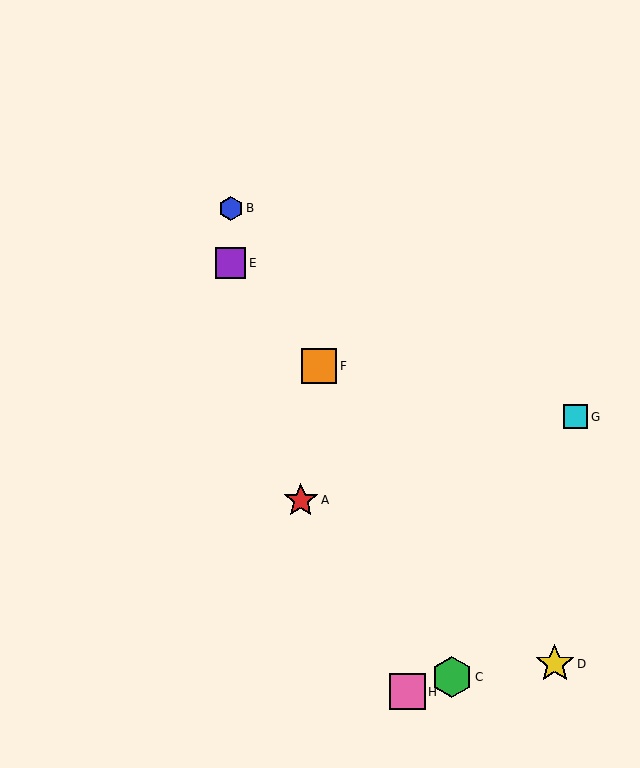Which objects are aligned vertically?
Objects B, E are aligned vertically.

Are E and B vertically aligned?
Yes, both are at x≈231.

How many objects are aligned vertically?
2 objects (B, E) are aligned vertically.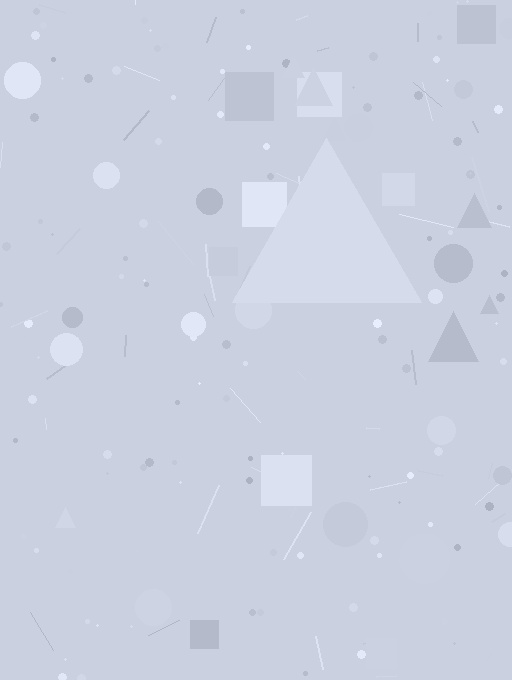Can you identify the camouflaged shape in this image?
The camouflaged shape is a triangle.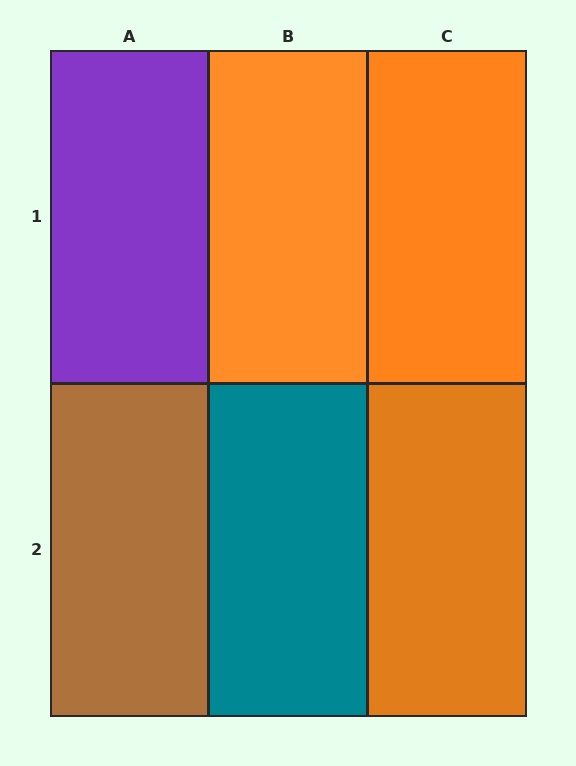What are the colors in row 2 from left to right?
Brown, teal, orange.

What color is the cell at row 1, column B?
Orange.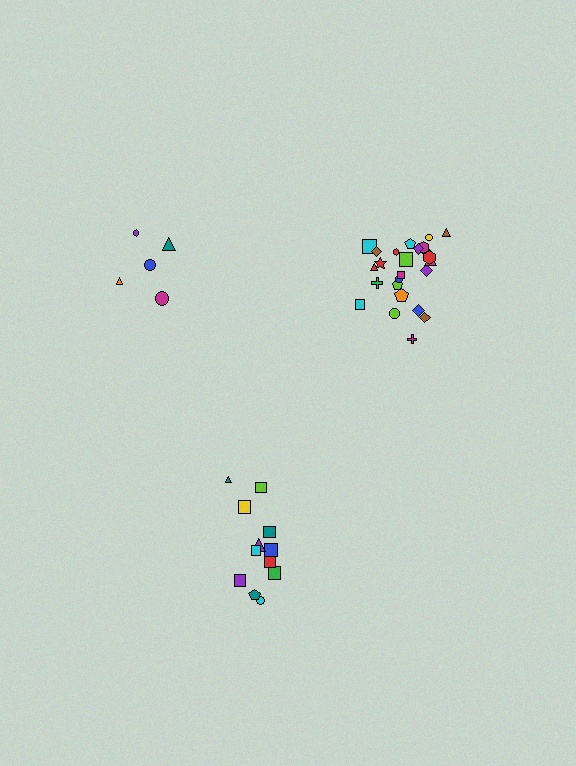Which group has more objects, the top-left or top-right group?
The top-right group.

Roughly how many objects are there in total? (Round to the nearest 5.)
Roughly 40 objects in total.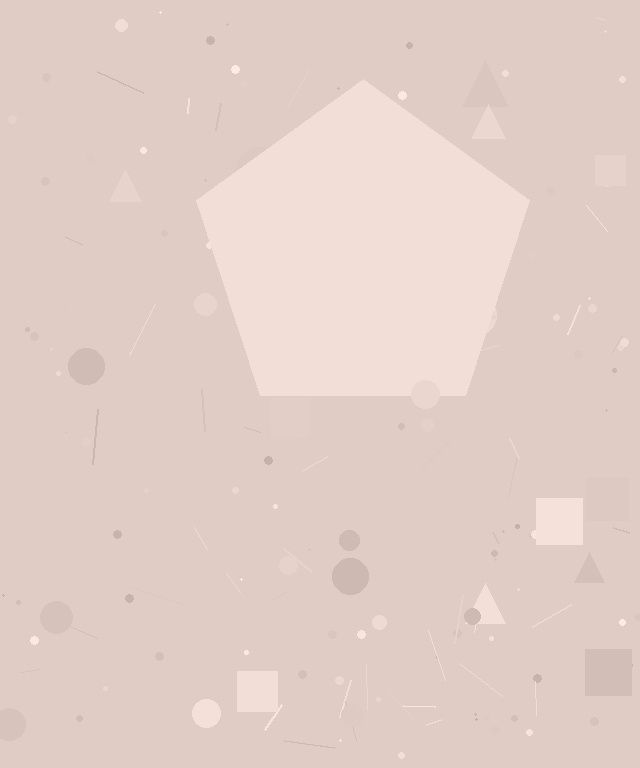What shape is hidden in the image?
A pentagon is hidden in the image.